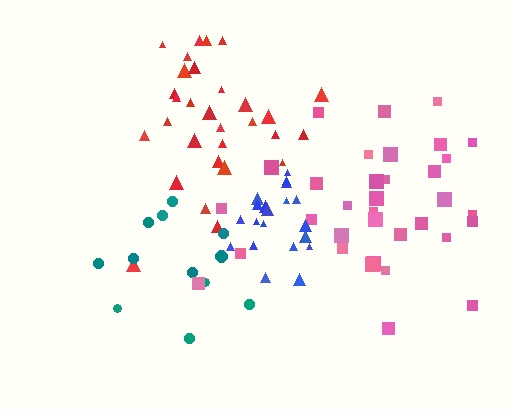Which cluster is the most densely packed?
Blue.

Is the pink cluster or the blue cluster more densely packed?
Blue.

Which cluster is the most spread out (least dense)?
Teal.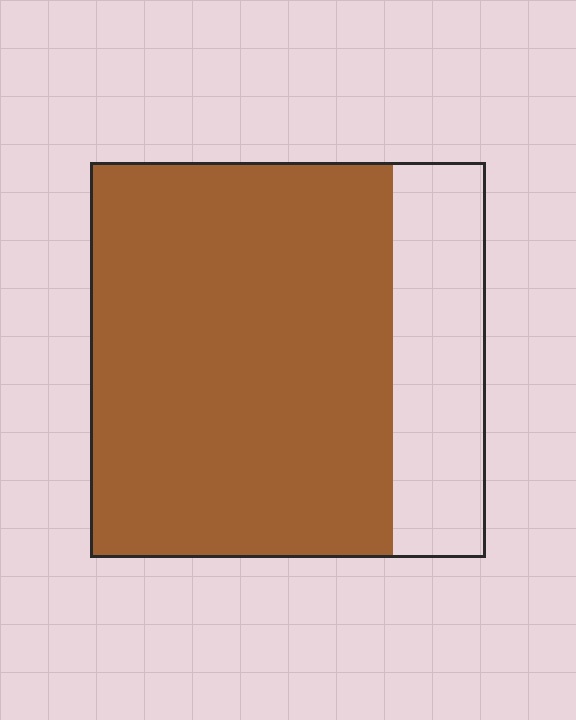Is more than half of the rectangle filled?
Yes.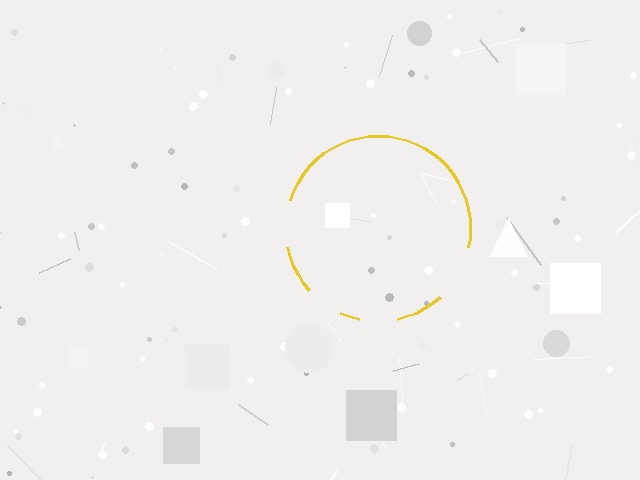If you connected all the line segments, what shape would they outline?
They would outline a circle.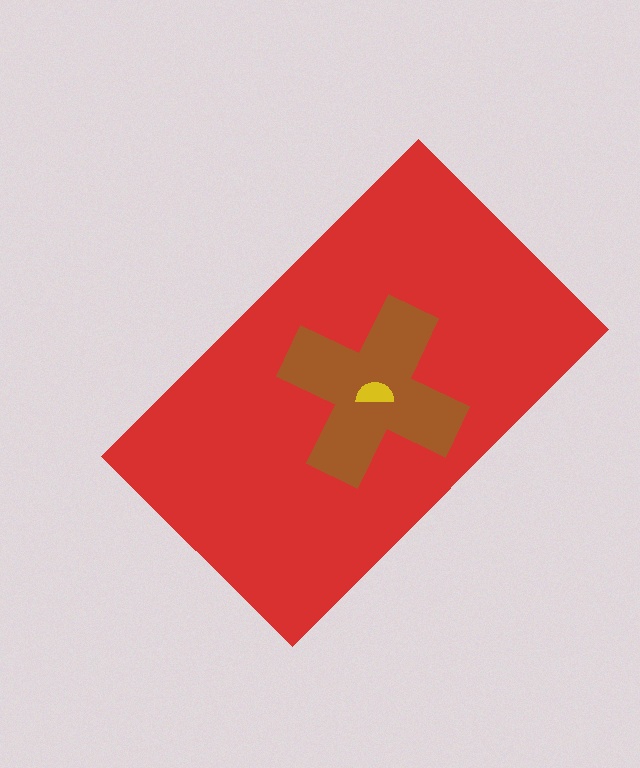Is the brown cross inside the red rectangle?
Yes.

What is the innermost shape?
The yellow semicircle.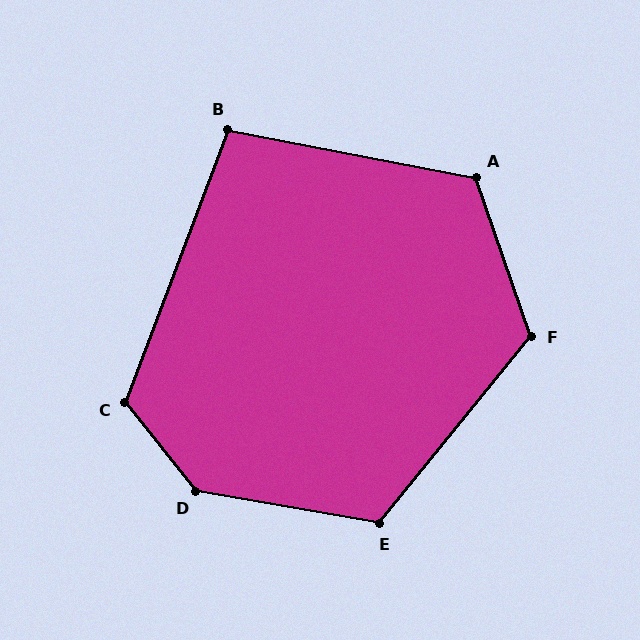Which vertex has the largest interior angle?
D, at approximately 138 degrees.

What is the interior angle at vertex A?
Approximately 120 degrees (obtuse).